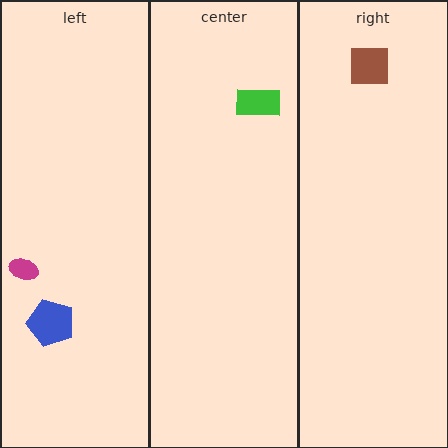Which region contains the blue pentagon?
The left region.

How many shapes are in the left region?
2.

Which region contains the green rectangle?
The center region.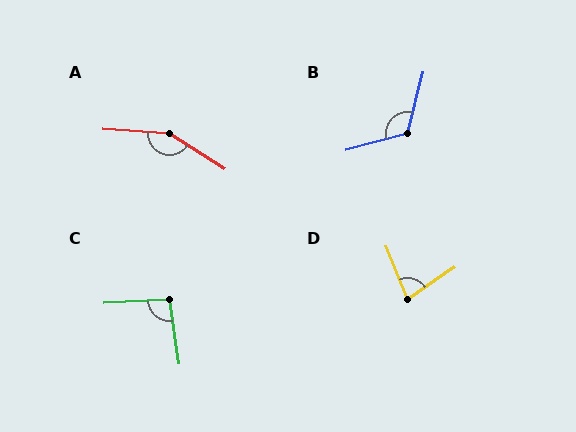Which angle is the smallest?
D, at approximately 77 degrees.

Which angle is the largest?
A, at approximately 151 degrees.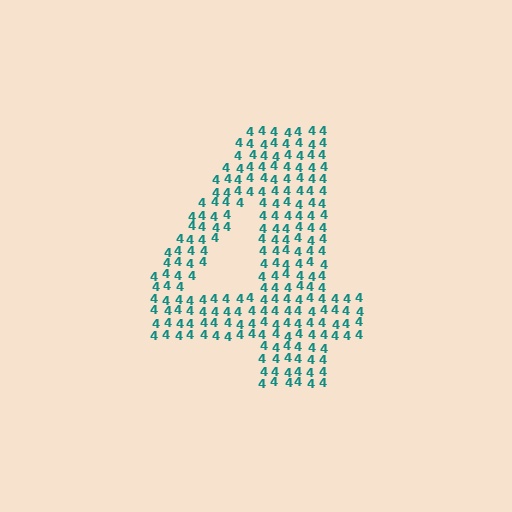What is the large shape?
The large shape is the digit 4.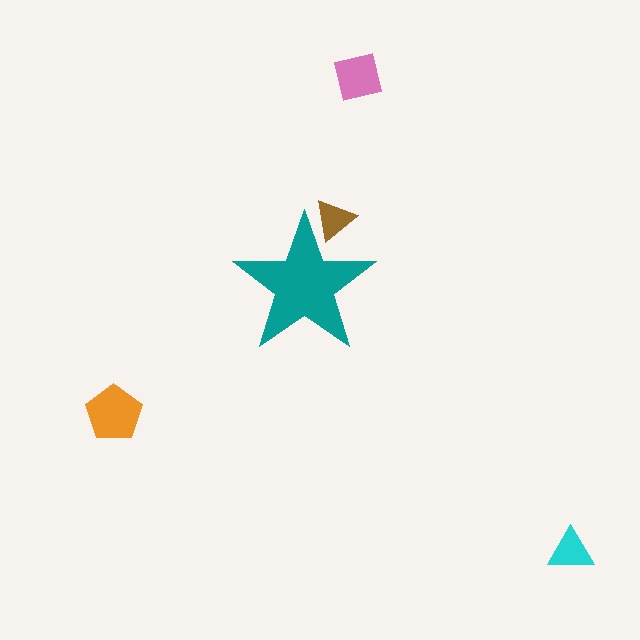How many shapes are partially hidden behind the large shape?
1 shape is partially hidden.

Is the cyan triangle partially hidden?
No, the cyan triangle is fully visible.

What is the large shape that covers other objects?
A teal star.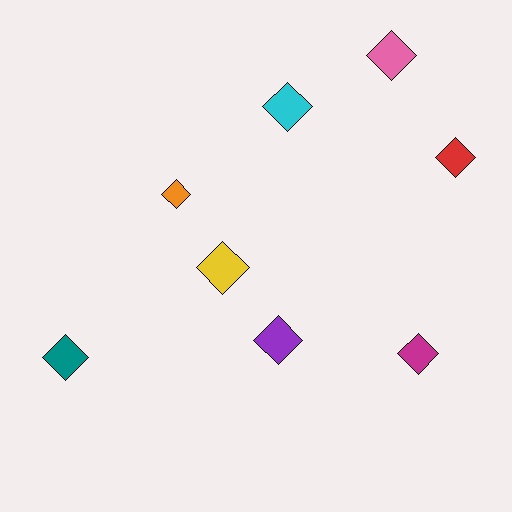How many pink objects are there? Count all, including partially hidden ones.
There is 1 pink object.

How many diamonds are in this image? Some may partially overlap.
There are 8 diamonds.